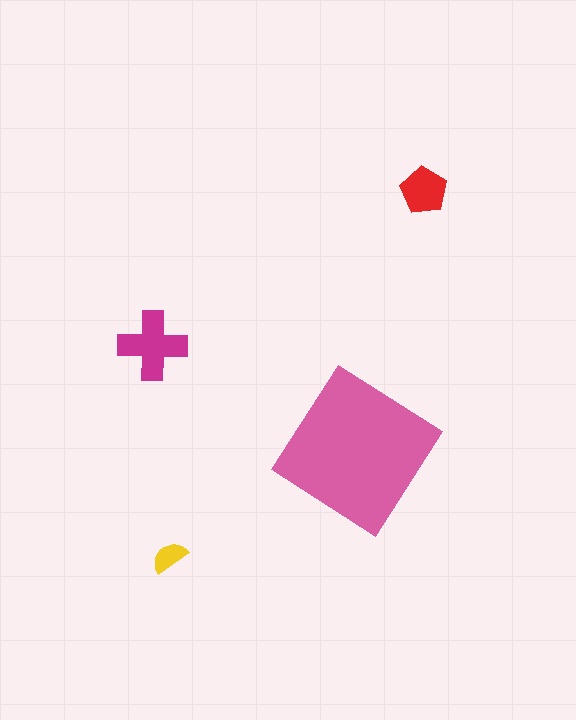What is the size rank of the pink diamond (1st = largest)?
1st.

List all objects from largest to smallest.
The pink diamond, the magenta cross, the red pentagon, the yellow semicircle.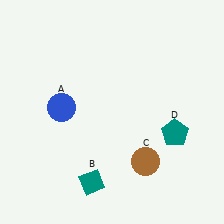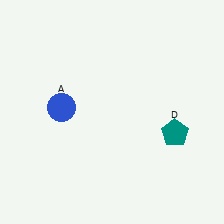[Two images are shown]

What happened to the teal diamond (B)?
The teal diamond (B) was removed in Image 2. It was in the bottom-left area of Image 1.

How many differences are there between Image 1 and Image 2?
There are 2 differences between the two images.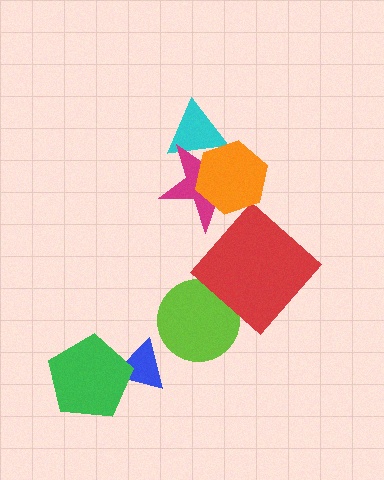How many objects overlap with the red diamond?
1 object overlaps with the red diamond.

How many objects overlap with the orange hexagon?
2 objects overlap with the orange hexagon.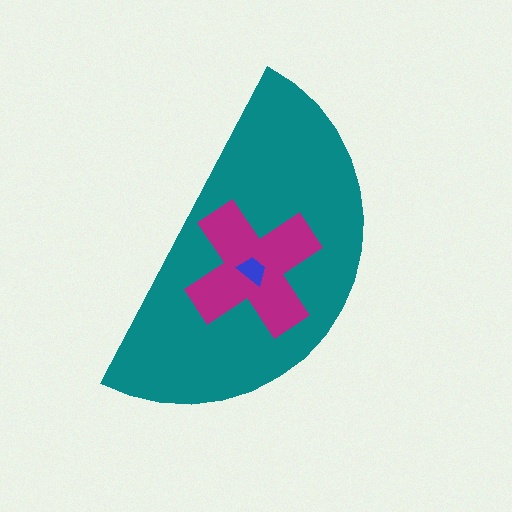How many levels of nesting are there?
3.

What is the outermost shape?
The teal semicircle.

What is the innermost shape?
The blue trapezoid.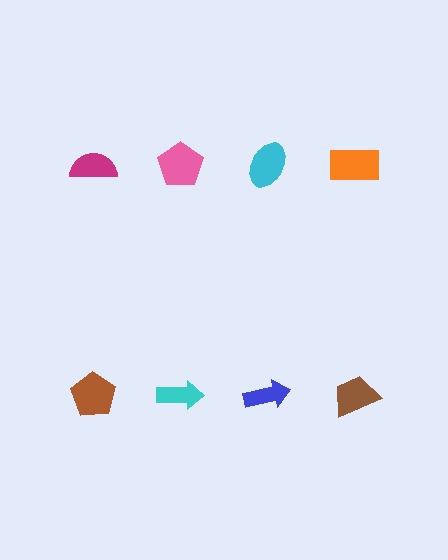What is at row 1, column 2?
A pink pentagon.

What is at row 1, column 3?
A cyan ellipse.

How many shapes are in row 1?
4 shapes.